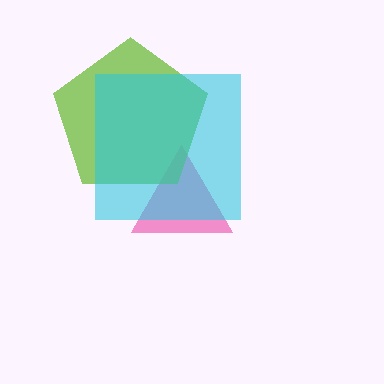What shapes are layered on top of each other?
The layered shapes are: a pink triangle, a lime pentagon, a cyan square.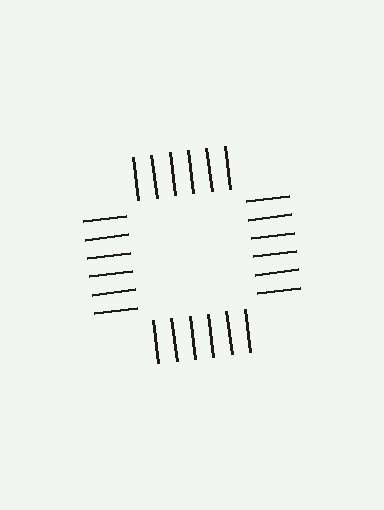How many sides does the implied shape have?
4 sides — the line-ends trace a square.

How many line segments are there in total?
24 — 6 along each of the 4 edges.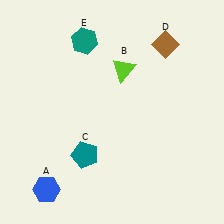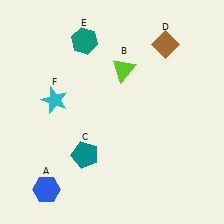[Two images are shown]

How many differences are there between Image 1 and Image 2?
There is 1 difference between the two images.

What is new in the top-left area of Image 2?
A cyan star (F) was added in the top-left area of Image 2.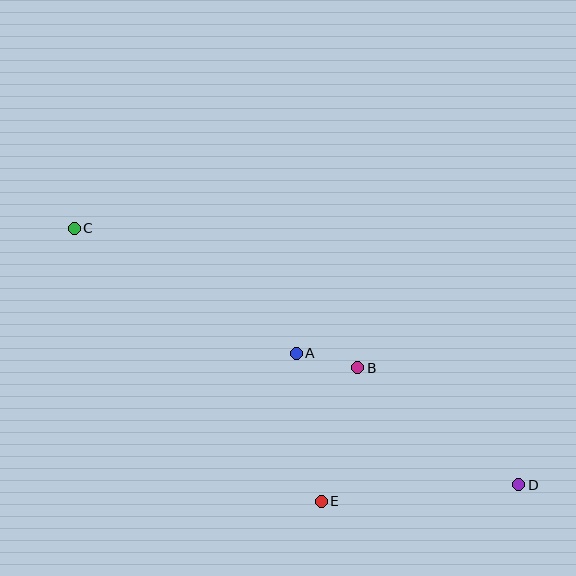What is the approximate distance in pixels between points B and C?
The distance between B and C is approximately 316 pixels.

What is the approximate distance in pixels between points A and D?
The distance between A and D is approximately 259 pixels.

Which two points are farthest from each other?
Points C and D are farthest from each other.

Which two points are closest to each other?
Points A and B are closest to each other.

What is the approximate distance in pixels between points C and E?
The distance between C and E is approximately 368 pixels.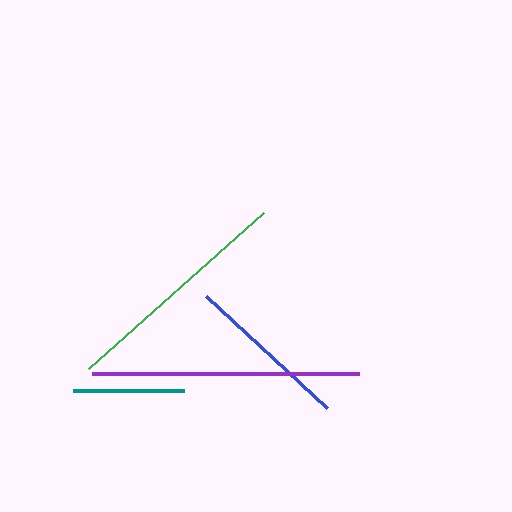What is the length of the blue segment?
The blue segment is approximately 165 pixels long.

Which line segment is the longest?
The purple line is the longest at approximately 266 pixels.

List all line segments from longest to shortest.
From longest to shortest: purple, green, blue, teal.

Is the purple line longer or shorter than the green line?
The purple line is longer than the green line.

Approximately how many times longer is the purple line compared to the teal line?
The purple line is approximately 2.4 times the length of the teal line.